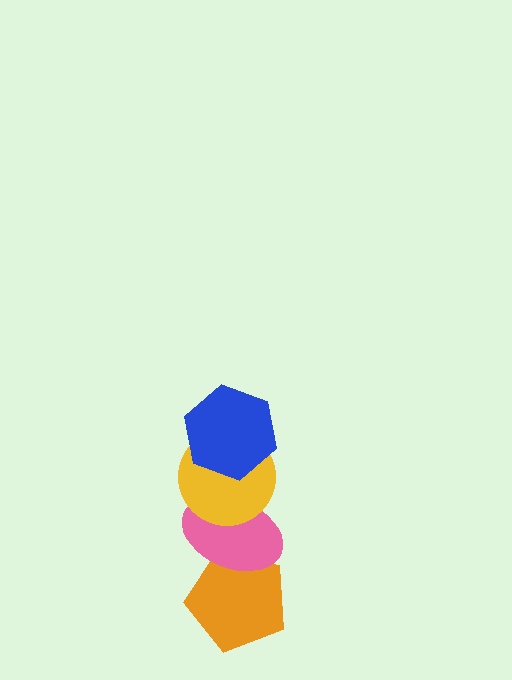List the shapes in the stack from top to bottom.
From top to bottom: the blue hexagon, the yellow circle, the pink ellipse, the orange pentagon.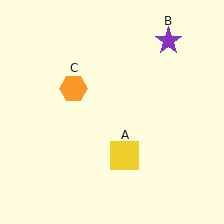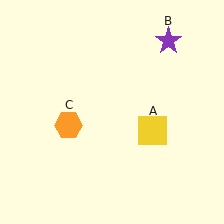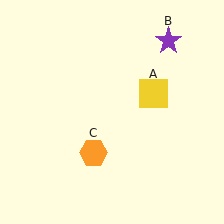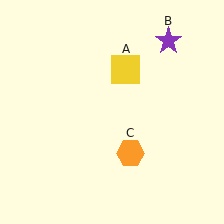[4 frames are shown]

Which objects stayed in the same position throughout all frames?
Purple star (object B) remained stationary.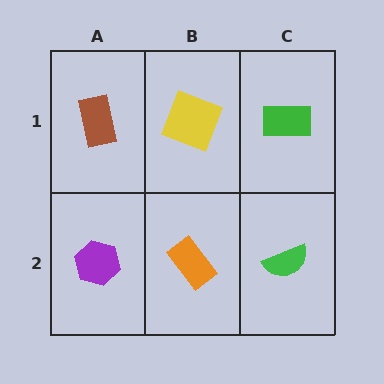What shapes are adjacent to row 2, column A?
A brown rectangle (row 1, column A), an orange rectangle (row 2, column B).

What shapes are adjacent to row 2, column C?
A green rectangle (row 1, column C), an orange rectangle (row 2, column B).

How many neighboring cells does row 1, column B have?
3.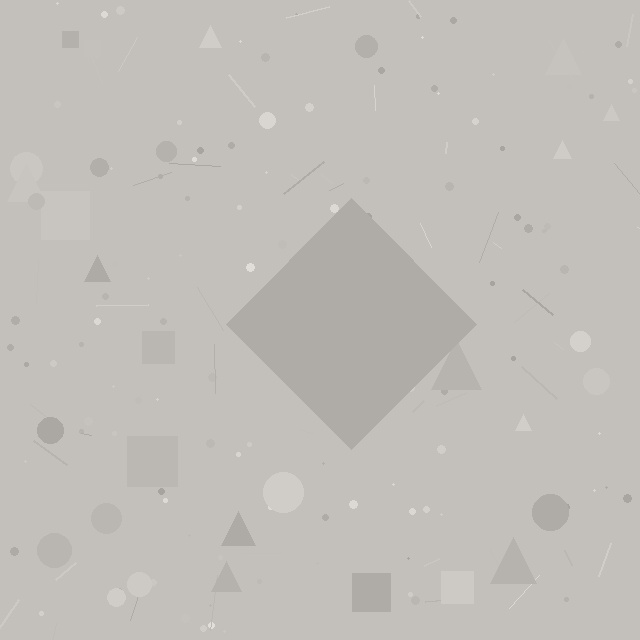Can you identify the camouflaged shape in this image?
The camouflaged shape is a diamond.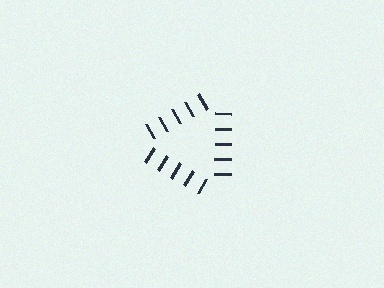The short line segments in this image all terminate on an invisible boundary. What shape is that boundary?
An illusory triangle — the line segments terminate on its edges but no continuous stroke is drawn.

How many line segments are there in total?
15 — 5 along each of the 3 edges.